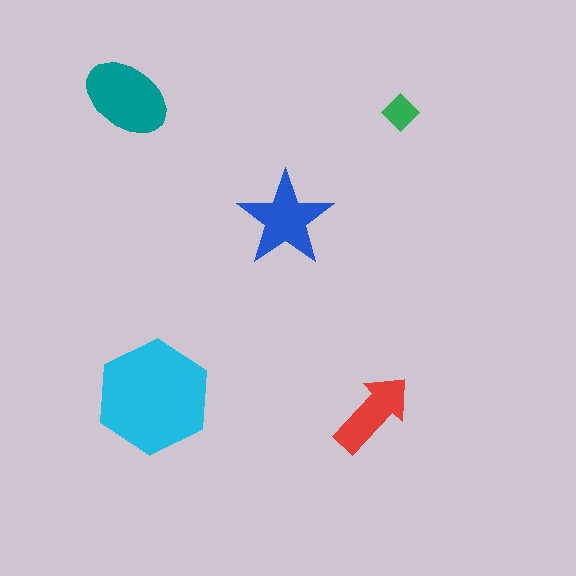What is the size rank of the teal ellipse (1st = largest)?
2nd.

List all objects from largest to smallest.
The cyan hexagon, the teal ellipse, the blue star, the red arrow, the green diamond.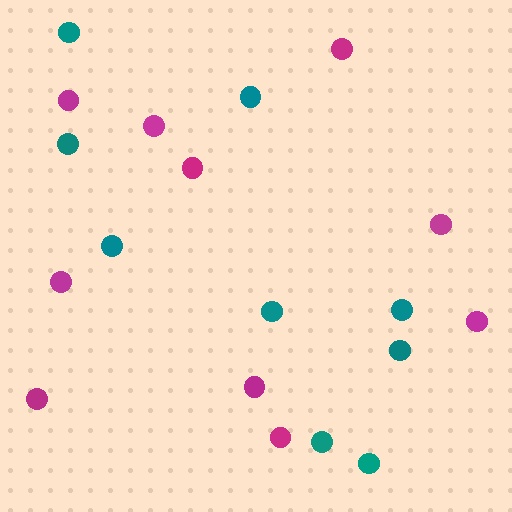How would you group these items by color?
There are 2 groups: one group of magenta circles (10) and one group of teal circles (9).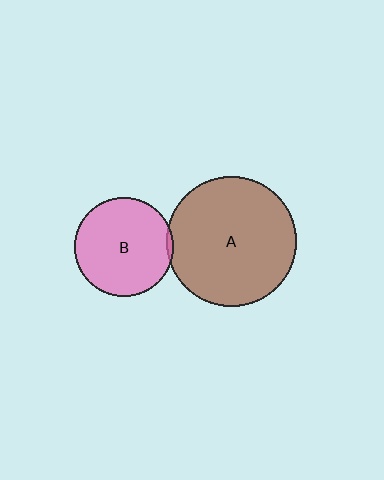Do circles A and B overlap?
Yes.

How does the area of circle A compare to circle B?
Approximately 1.7 times.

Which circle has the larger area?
Circle A (brown).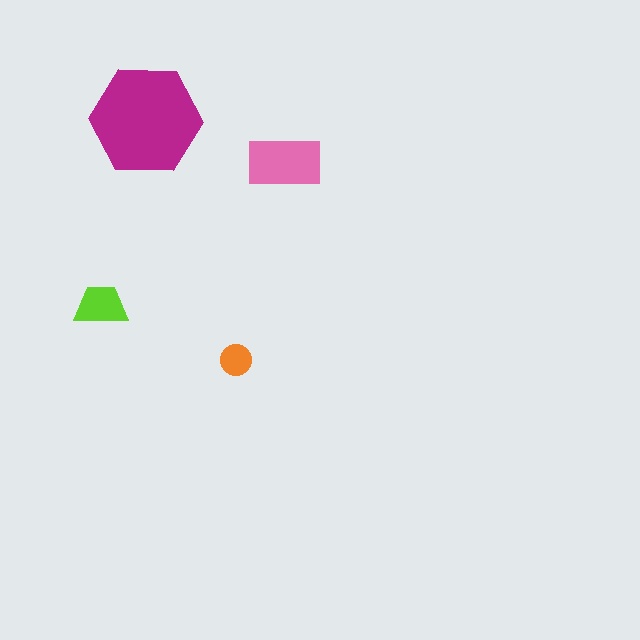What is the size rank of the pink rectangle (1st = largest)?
2nd.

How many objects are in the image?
There are 4 objects in the image.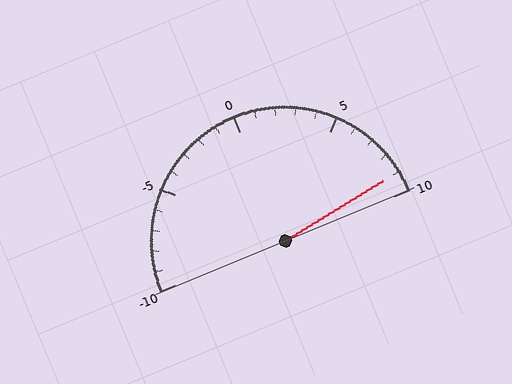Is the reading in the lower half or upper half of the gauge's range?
The reading is in the upper half of the range (-10 to 10).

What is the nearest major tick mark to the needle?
The nearest major tick mark is 10.